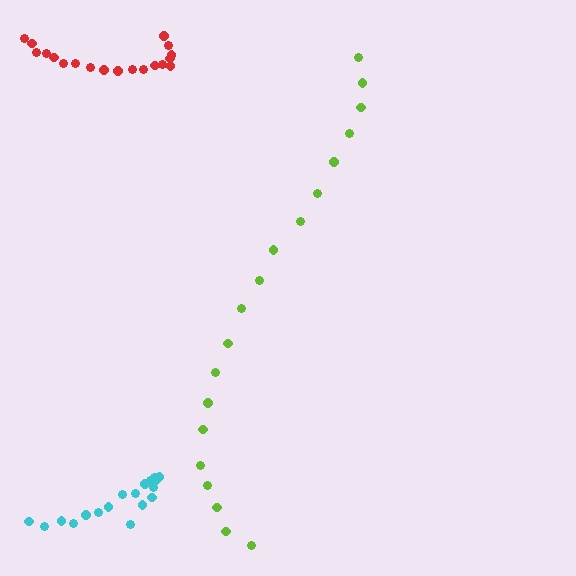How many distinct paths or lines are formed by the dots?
There are 3 distinct paths.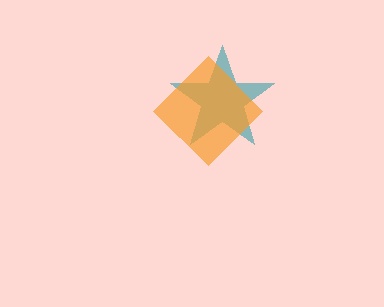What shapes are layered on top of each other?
The layered shapes are: a teal star, an orange diamond.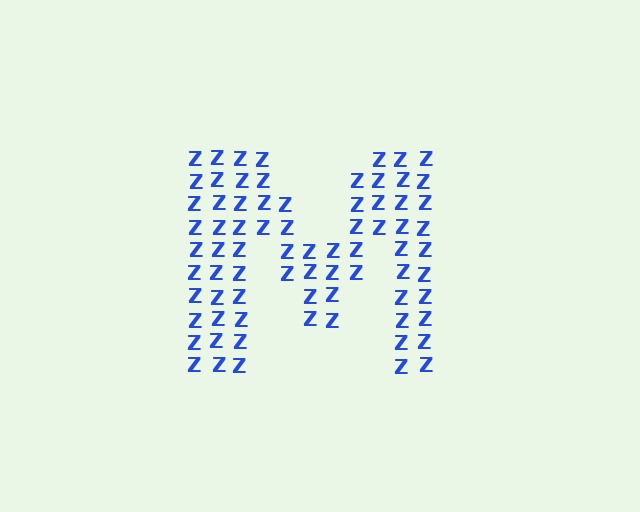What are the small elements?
The small elements are letter Z's.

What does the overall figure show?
The overall figure shows the letter M.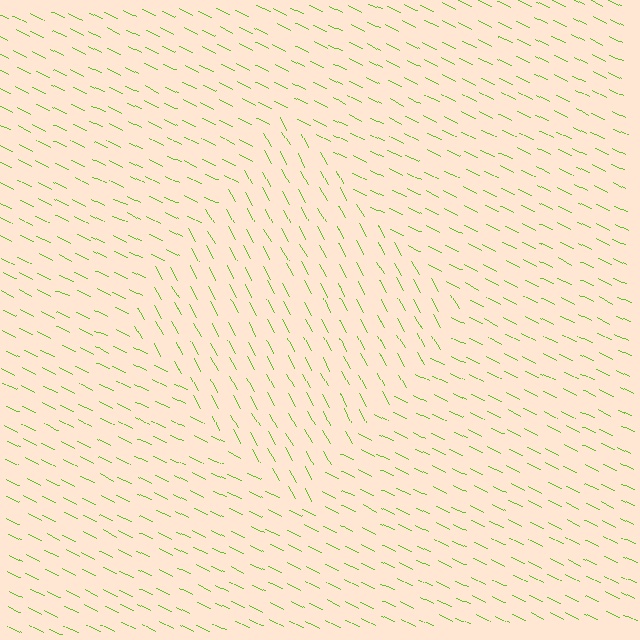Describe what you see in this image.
The image is filled with small lime line segments. A diamond region in the image has lines oriented differently from the surrounding lines, creating a visible texture boundary.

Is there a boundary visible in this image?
Yes, there is a texture boundary formed by a change in line orientation.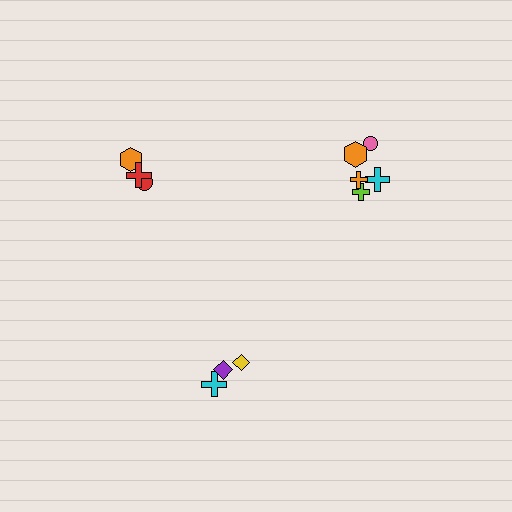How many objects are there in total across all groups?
There are 11 objects.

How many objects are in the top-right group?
There are 5 objects.